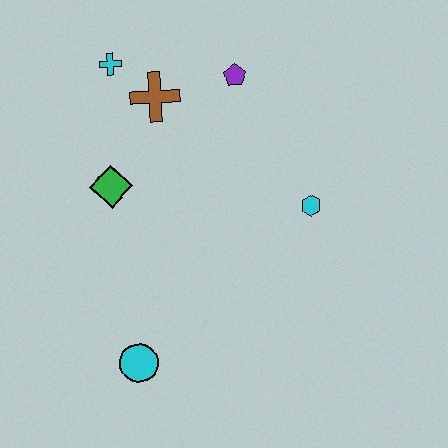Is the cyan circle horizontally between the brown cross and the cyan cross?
Yes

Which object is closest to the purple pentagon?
The brown cross is closest to the purple pentagon.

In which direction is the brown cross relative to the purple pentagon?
The brown cross is to the left of the purple pentagon.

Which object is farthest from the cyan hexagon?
The cyan cross is farthest from the cyan hexagon.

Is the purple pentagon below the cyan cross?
Yes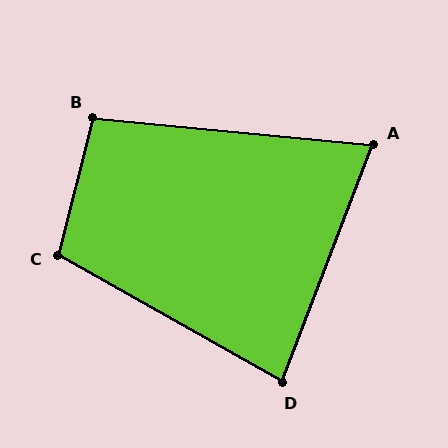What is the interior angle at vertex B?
Approximately 99 degrees (obtuse).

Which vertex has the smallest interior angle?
A, at approximately 75 degrees.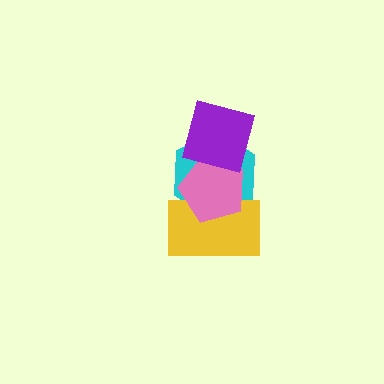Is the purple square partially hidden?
No, no other shape covers it.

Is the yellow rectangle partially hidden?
Yes, it is partially covered by another shape.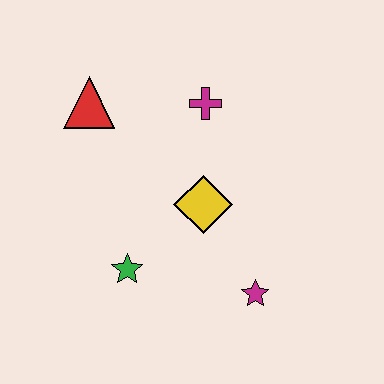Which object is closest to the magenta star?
The yellow diamond is closest to the magenta star.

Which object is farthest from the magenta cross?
The magenta star is farthest from the magenta cross.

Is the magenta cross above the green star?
Yes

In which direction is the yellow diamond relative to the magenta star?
The yellow diamond is above the magenta star.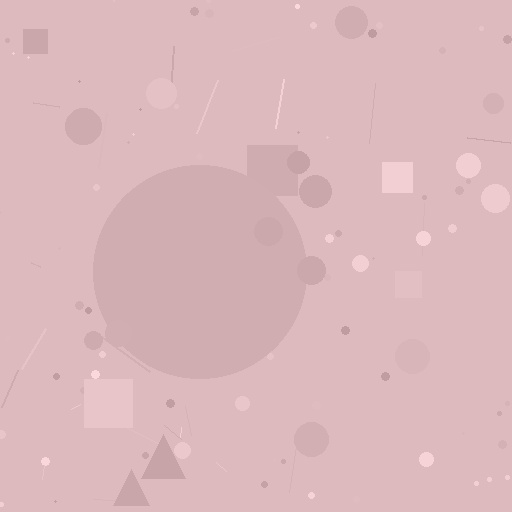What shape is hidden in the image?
A circle is hidden in the image.